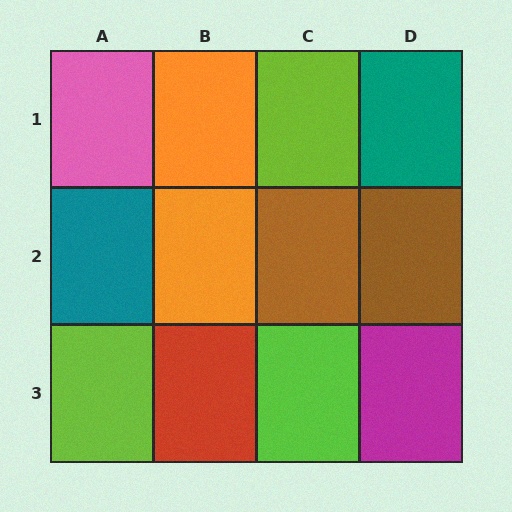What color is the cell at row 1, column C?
Lime.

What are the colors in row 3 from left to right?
Lime, red, lime, magenta.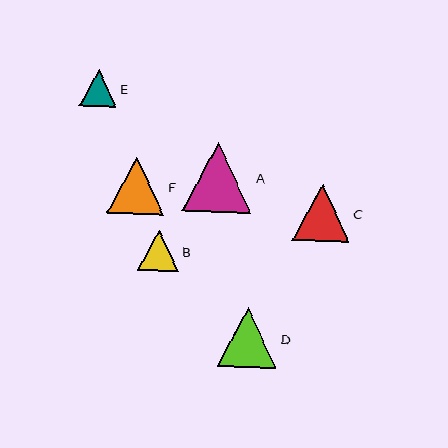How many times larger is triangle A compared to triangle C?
Triangle A is approximately 1.2 times the size of triangle C.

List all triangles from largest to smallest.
From largest to smallest: A, D, F, C, B, E.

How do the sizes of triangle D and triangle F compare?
Triangle D and triangle F are approximately the same size.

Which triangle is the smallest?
Triangle E is the smallest with a size of approximately 37 pixels.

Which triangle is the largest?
Triangle A is the largest with a size of approximately 69 pixels.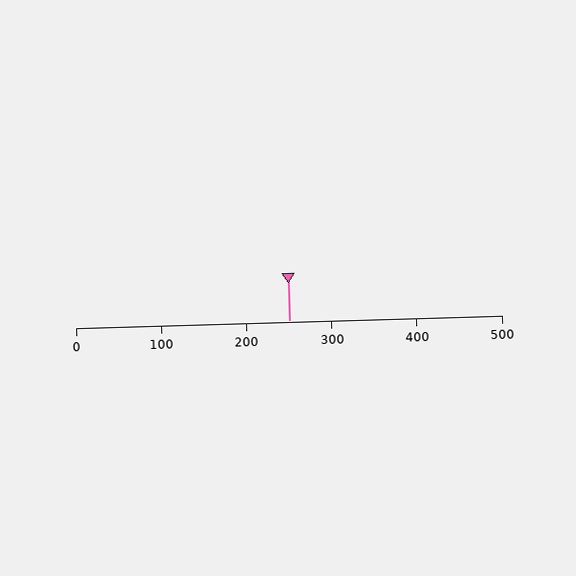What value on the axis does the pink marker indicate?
The marker indicates approximately 250.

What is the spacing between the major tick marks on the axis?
The major ticks are spaced 100 apart.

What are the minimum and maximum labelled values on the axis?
The axis runs from 0 to 500.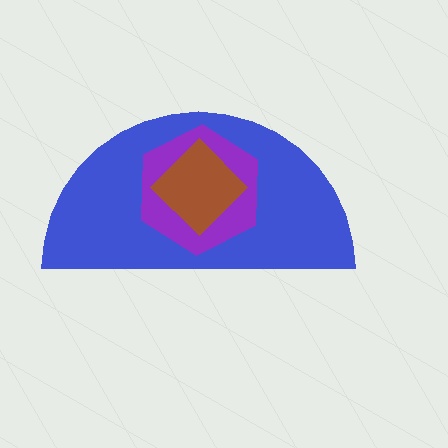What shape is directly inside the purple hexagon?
The brown diamond.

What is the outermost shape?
The blue semicircle.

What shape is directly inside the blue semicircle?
The purple hexagon.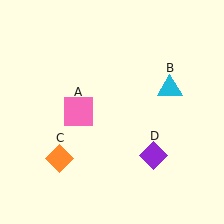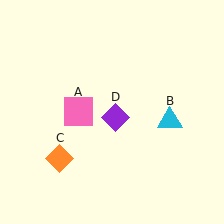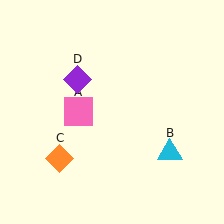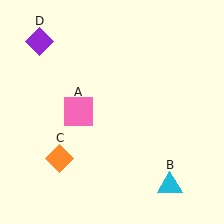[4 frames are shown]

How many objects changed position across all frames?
2 objects changed position: cyan triangle (object B), purple diamond (object D).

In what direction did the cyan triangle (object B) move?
The cyan triangle (object B) moved down.